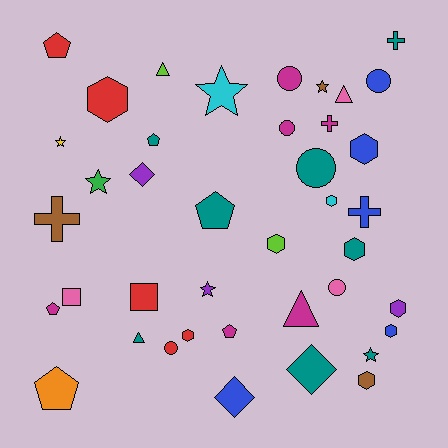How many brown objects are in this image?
There are 3 brown objects.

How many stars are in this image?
There are 6 stars.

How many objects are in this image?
There are 40 objects.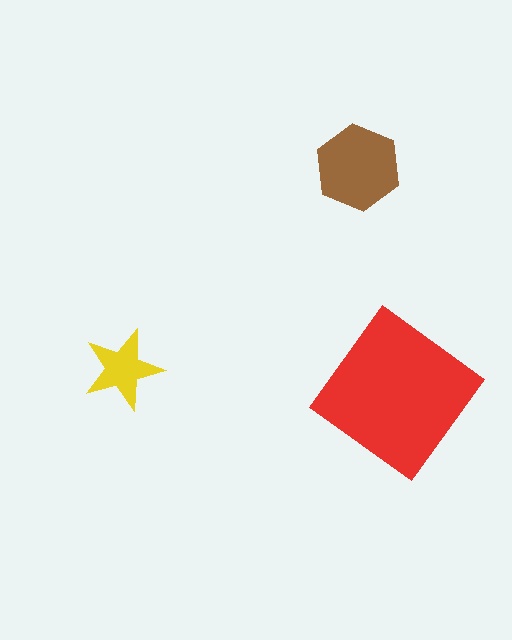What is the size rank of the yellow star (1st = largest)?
3rd.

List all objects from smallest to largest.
The yellow star, the brown hexagon, the red diamond.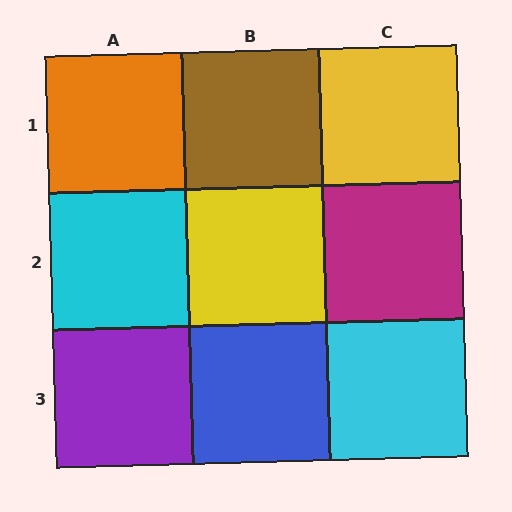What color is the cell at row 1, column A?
Orange.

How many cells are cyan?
2 cells are cyan.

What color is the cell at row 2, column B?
Yellow.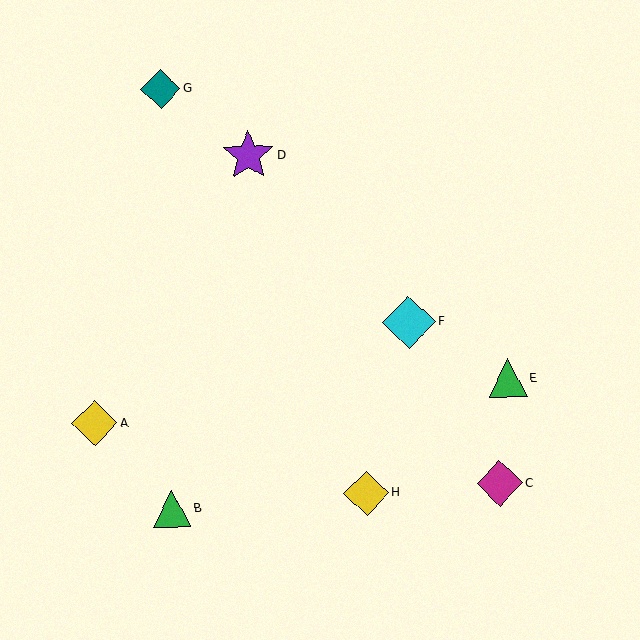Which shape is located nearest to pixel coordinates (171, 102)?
The teal diamond (labeled G) at (161, 89) is nearest to that location.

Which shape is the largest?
The cyan diamond (labeled F) is the largest.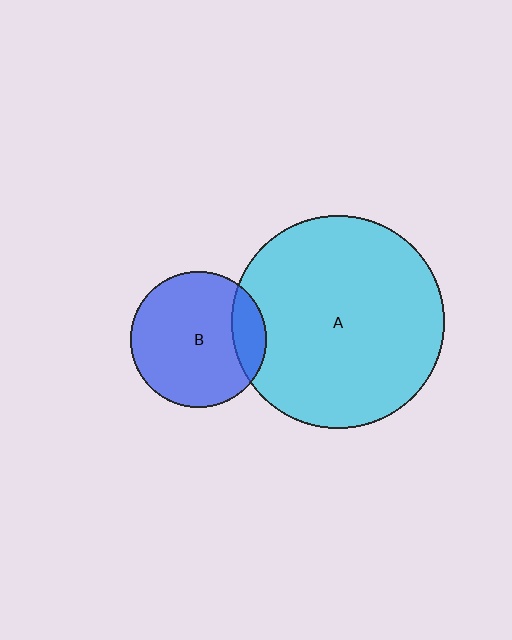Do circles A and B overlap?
Yes.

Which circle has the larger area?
Circle A (cyan).